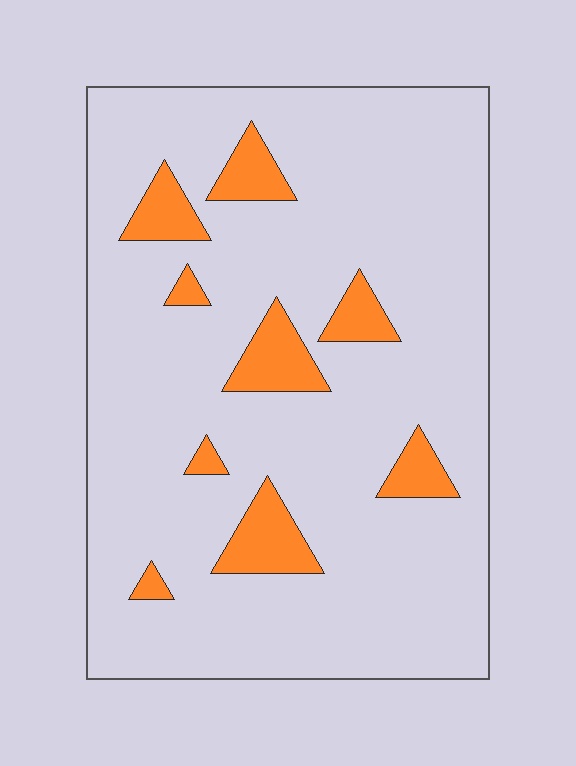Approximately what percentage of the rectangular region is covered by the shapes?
Approximately 10%.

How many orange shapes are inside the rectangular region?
9.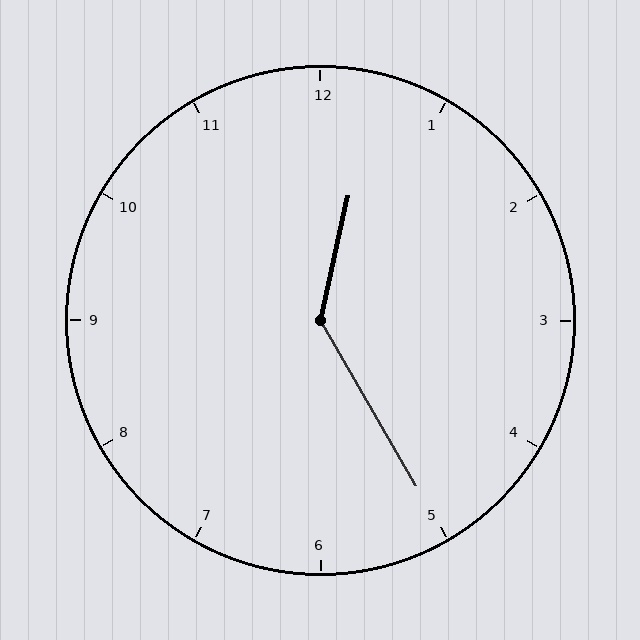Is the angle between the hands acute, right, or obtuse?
It is obtuse.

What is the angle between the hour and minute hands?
Approximately 138 degrees.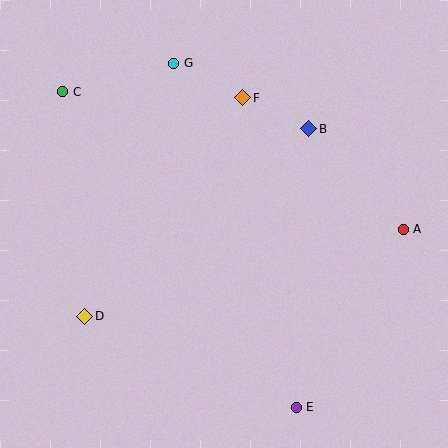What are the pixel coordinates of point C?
Point C is at (63, 92).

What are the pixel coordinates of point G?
Point G is at (174, 63).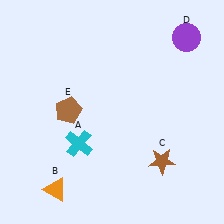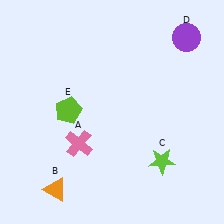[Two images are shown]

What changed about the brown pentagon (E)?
In Image 1, E is brown. In Image 2, it changed to lime.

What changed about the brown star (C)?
In Image 1, C is brown. In Image 2, it changed to lime.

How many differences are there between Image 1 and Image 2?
There are 3 differences between the two images.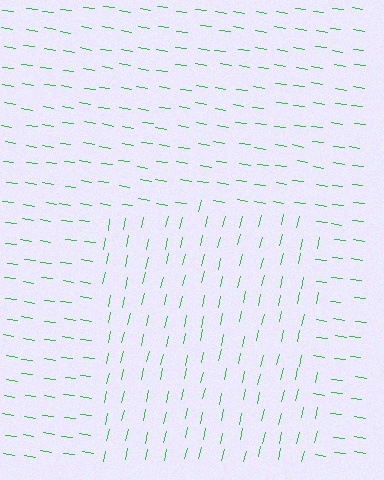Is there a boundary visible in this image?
Yes, there is a texture boundary formed by a change in line orientation.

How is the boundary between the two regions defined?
The boundary is defined purely by a change in line orientation (approximately 86 degrees difference). All lines are the same color and thickness.